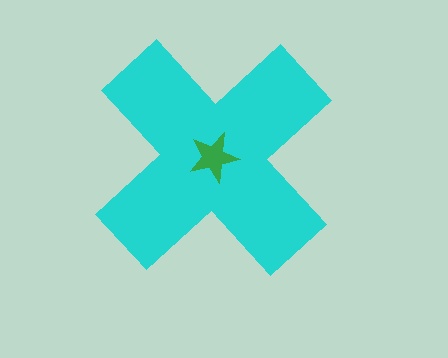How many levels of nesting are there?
2.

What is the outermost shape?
The cyan cross.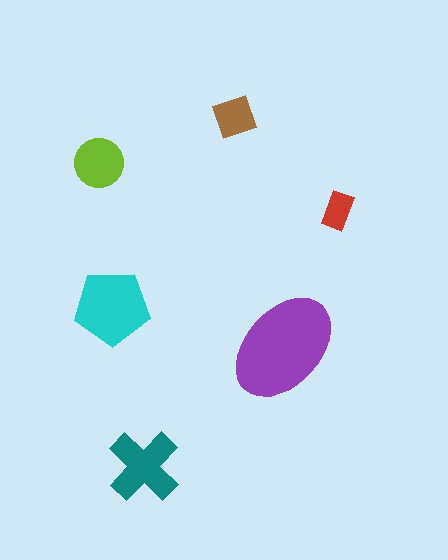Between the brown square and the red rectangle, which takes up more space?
The brown square.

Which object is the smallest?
The red rectangle.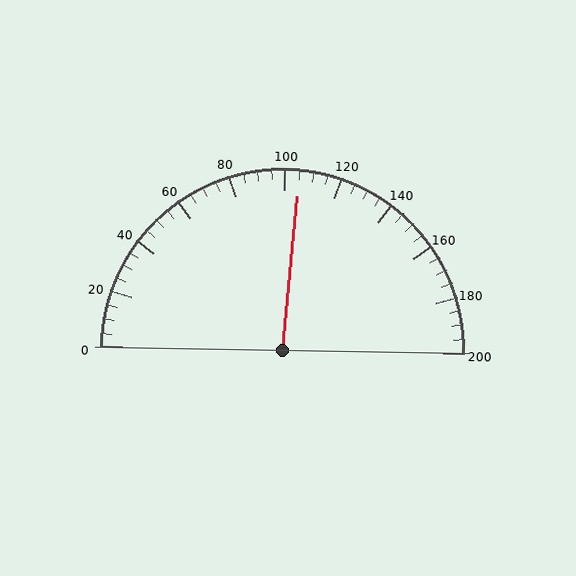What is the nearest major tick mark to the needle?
The nearest major tick mark is 100.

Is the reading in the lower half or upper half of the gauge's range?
The reading is in the upper half of the range (0 to 200).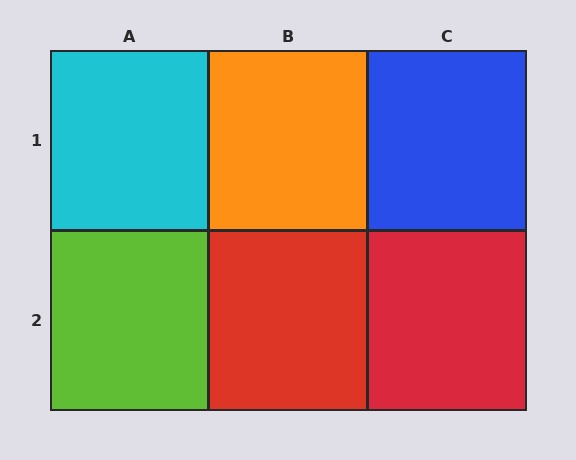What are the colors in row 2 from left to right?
Lime, red, red.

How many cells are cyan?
1 cell is cyan.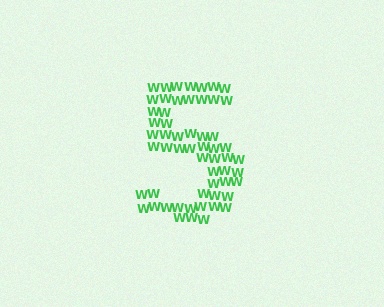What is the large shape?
The large shape is the digit 5.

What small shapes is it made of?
It is made of small letter W's.